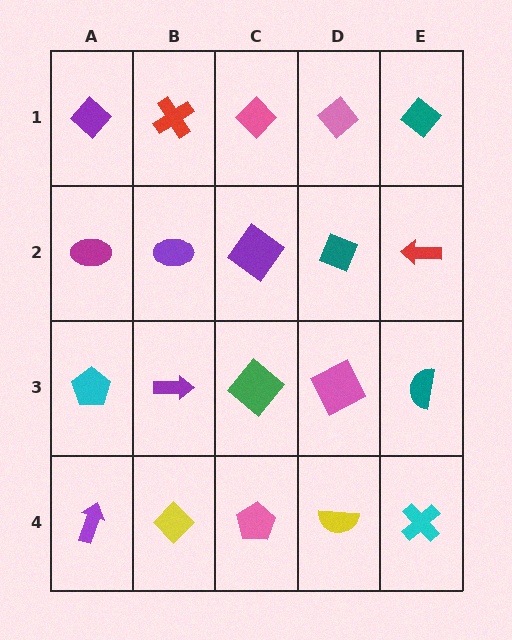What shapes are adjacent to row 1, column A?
A magenta ellipse (row 2, column A), a red cross (row 1, column B).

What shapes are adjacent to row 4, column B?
A purple arrow (row 3, column B), a purple arrow (row 4, column A), a pink pentagon (row 4, column C).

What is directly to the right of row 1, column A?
A red cross.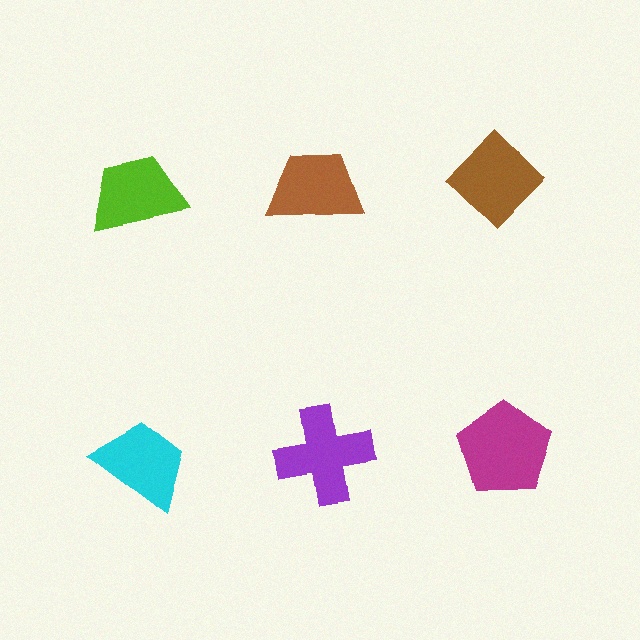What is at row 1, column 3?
A brown diamond.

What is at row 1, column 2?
A brown trapezoid.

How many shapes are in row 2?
3 shapes.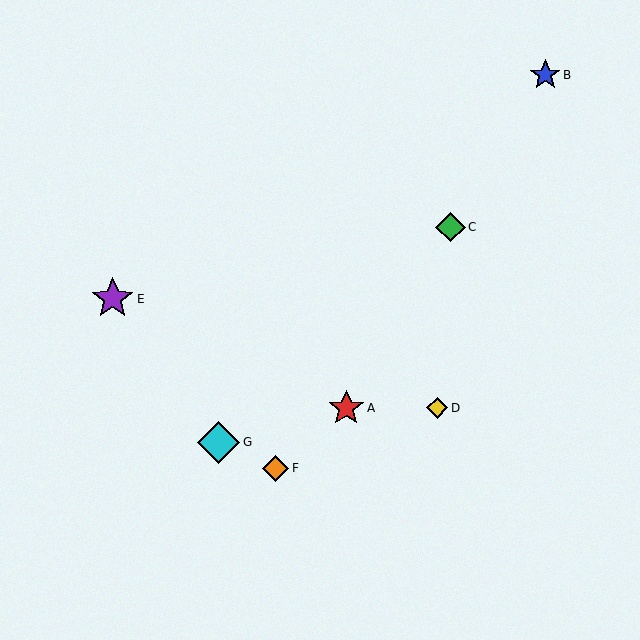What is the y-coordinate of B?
Object B is at y≈75.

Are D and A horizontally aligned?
Yes, both are at y≈408.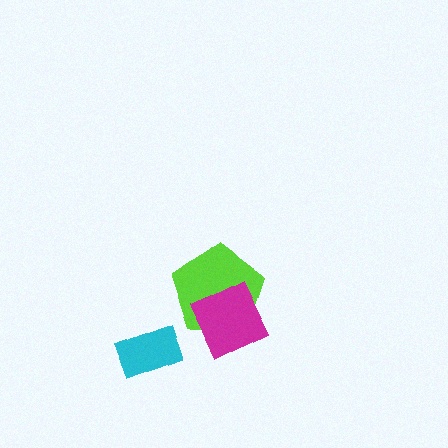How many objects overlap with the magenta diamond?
1 object overlaps with the magenta diamond.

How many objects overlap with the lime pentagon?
1 object overlaps with the lime pentagon.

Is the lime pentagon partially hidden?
Yes, it is partially covered by another shape.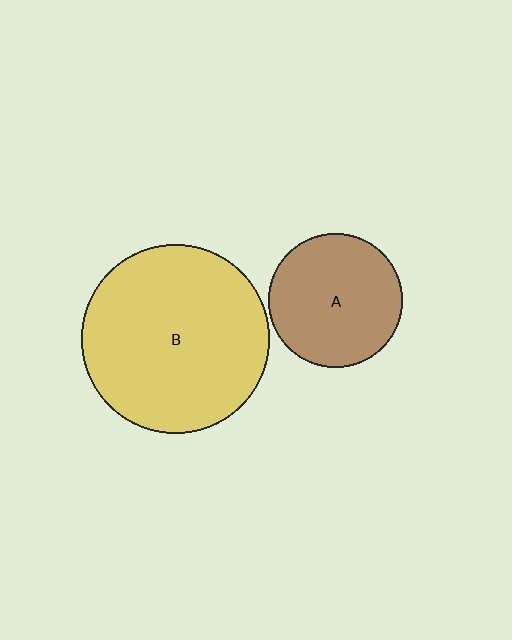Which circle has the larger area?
Circle B (yellow).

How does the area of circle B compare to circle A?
Approximately 2.0 times.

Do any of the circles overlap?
No, none of the circles overlap.